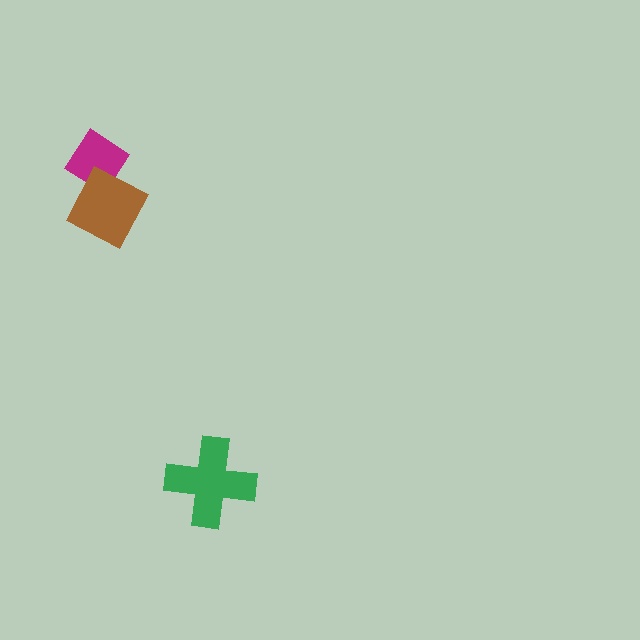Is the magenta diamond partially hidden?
Yes, it is partially covered by another shape.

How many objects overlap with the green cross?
0 objects overlap with the green cross.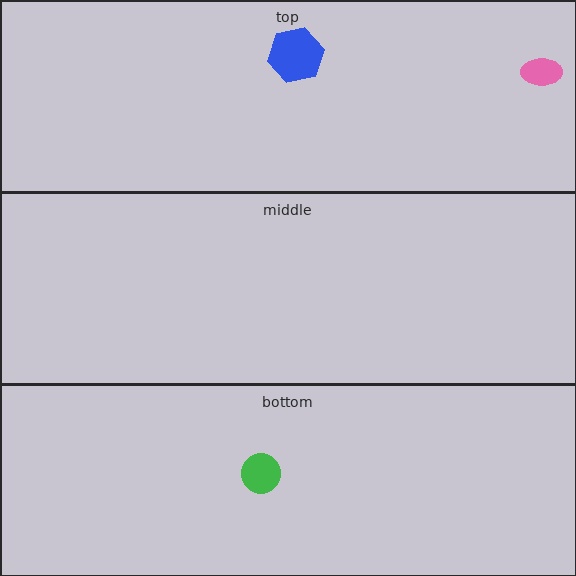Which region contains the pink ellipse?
The top region.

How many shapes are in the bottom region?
1.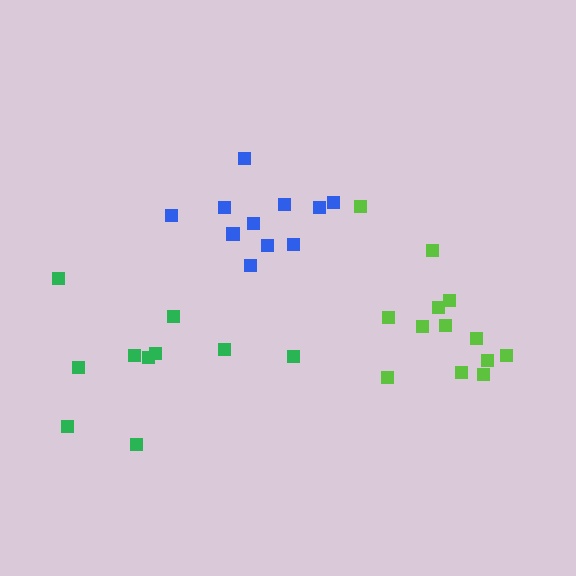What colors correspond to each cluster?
The clusters are colored: lime, green, blue.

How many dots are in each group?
Group 1: 13 dots, Group 2: 10 dots, Group 3: 11 dots (34 total).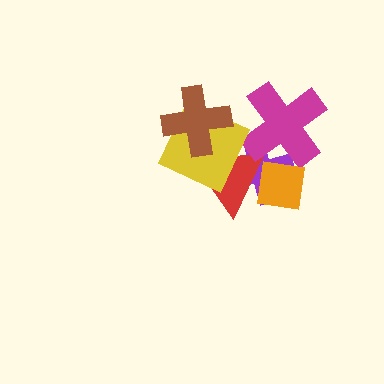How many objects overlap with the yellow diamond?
4 objects overlap with the yellow diamond.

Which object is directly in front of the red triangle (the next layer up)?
The magenta cross is directly in front of the red triangle.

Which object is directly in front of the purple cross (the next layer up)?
The red triangle is directly in front of the purple cross.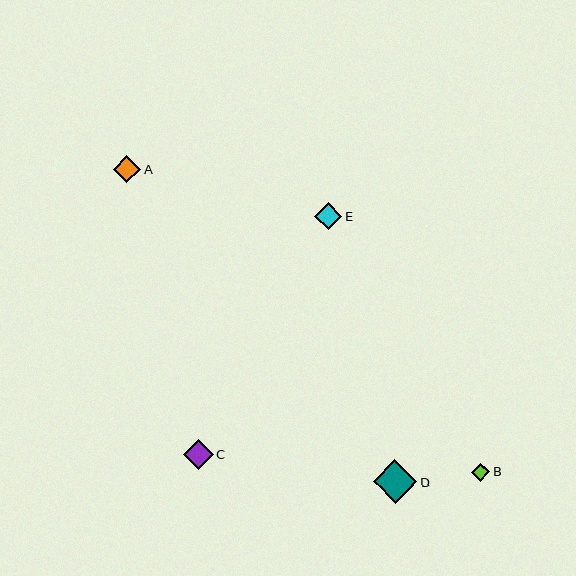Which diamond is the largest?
Diamond D is the largest with a size of approximately 44 pixels.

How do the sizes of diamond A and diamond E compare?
Diamond A and diamond E are approximately the same size.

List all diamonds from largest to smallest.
From largest to smallest: D, C, A, E, B.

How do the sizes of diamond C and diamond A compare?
Diamond C and diamond A are approximately the same size.